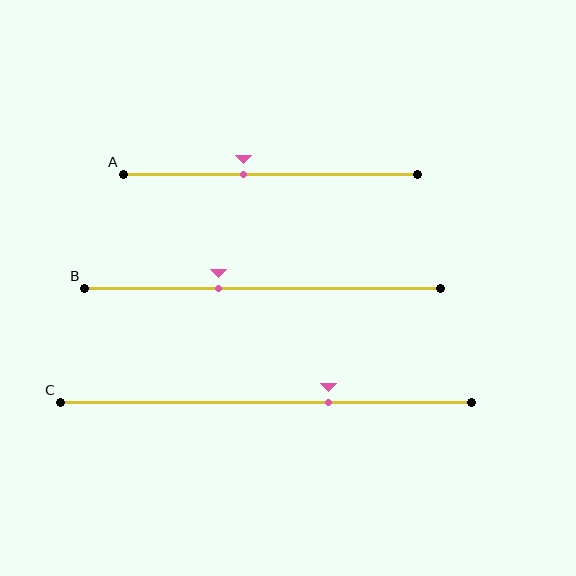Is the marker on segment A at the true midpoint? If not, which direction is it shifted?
No, the marker on segment A is shifted to the left by about 9% of the segment length.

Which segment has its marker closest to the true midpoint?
Segment A has its marker closest to the true midpoint.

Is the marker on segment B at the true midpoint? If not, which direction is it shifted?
No, the marker on segment B is shifted to the left by about 12% of the segment length.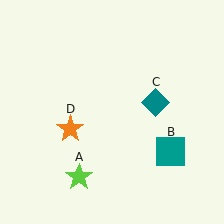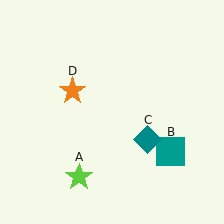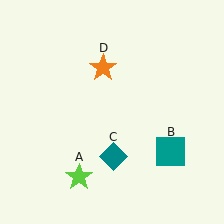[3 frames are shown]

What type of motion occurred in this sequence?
The teal diamond (object C), orange star (object D) rotated clockwise around the center of the scene.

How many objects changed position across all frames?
2 objects changed position: teal diamond (object C), orange star (object D).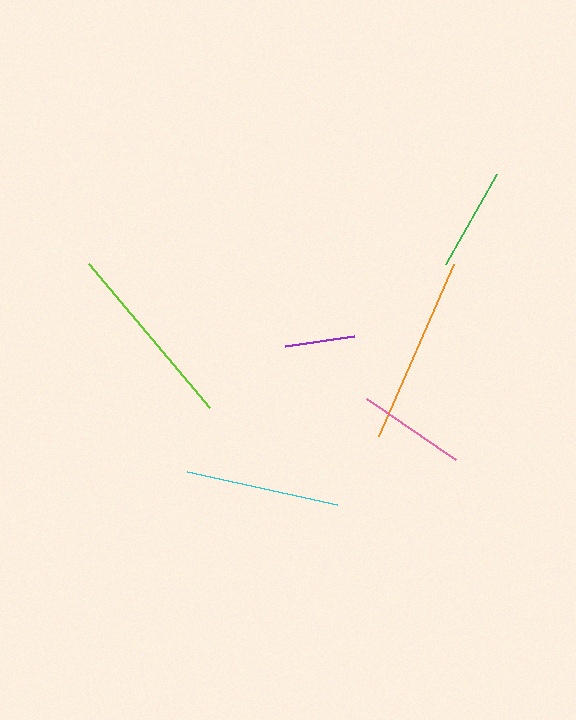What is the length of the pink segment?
The pink segment is approximately 108 pixels long.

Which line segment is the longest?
The lime line is the longest at approximately 188 pixels.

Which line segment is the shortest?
The purple line is the shortest at approximately 69 pixels.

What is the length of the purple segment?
The purple segment is approximately 69 pixels long.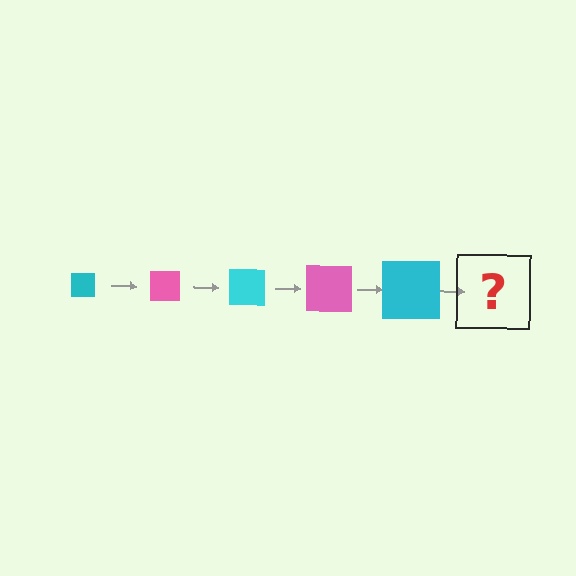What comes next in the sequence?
The next element should be a pink square, larger than the previous one.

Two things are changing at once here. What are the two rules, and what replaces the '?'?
The two rules are that the square grows larger each step and the color cycles through cyan and pink. The '?' should be a pink square, larger than the previous one.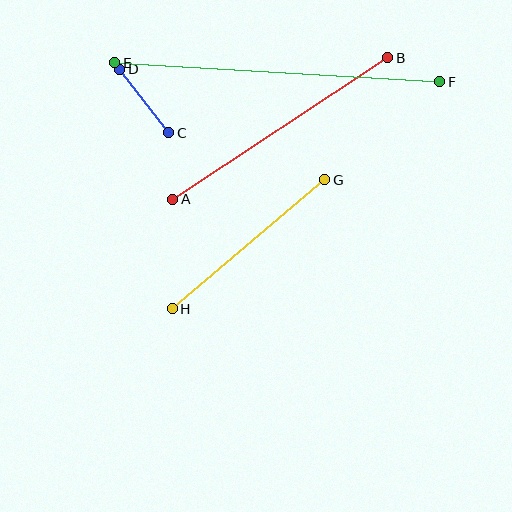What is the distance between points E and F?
The distance is approximately 326 pixels.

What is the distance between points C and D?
The distance is approximately 81 pixels.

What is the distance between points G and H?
The distance is approximately 200 pixels.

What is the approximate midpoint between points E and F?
The midpoint is at approximately (277, 72) pixels.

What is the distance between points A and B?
The distance is approximately 258 pixels.